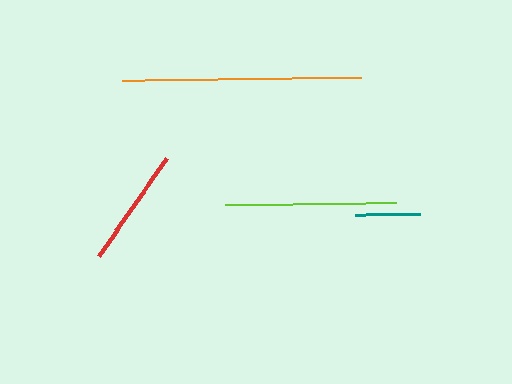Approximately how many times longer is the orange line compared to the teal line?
The orange line is approximately 3.7 times the length of the teal line.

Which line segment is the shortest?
The teal line is the shortest at approximately 65 pixels.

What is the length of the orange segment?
The orange segment is approximately 239 pixels long.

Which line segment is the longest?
The orange line is the longest at approximately 239 pixels.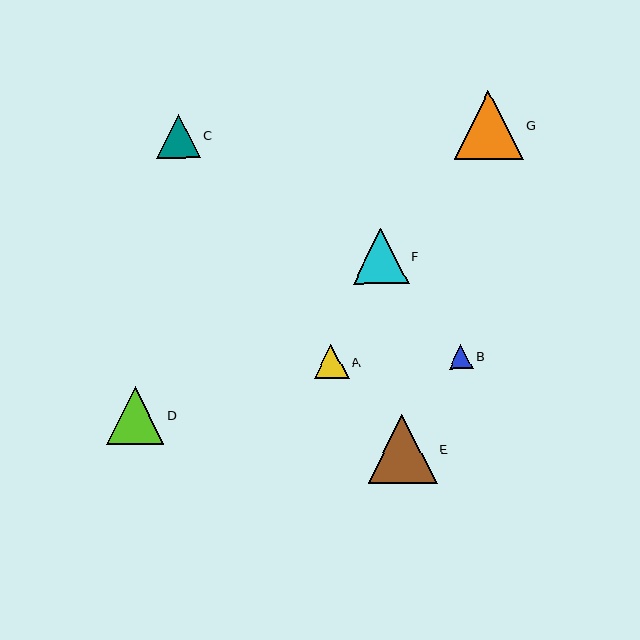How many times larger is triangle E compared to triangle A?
Triangle E is approximately 2.0 times the size of triangle A.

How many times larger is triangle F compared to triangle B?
Triangle F is approximately 2.3 times the size of triangle B.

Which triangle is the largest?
Triangle G is the largest with a size of approximately 69 pixels.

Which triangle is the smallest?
Triangle B is the smallest with a size of approximately 24 pixels.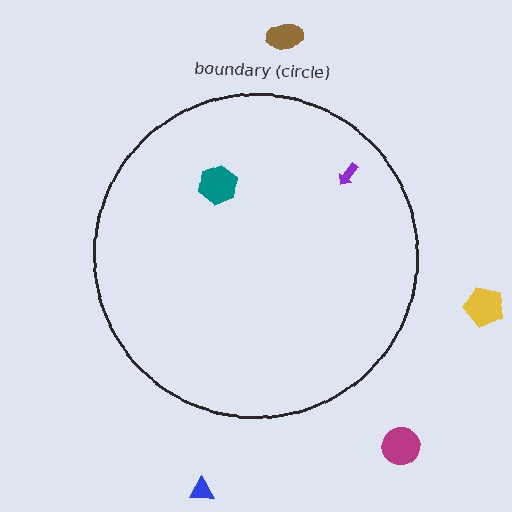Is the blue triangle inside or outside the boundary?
Outside.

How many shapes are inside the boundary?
2 inside, 4 outside.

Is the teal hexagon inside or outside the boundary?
Inside.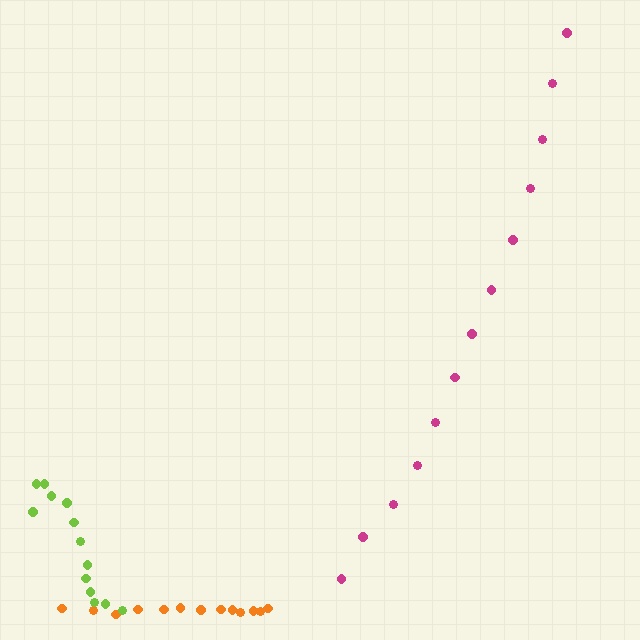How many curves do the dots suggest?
There are 3 distinct paths.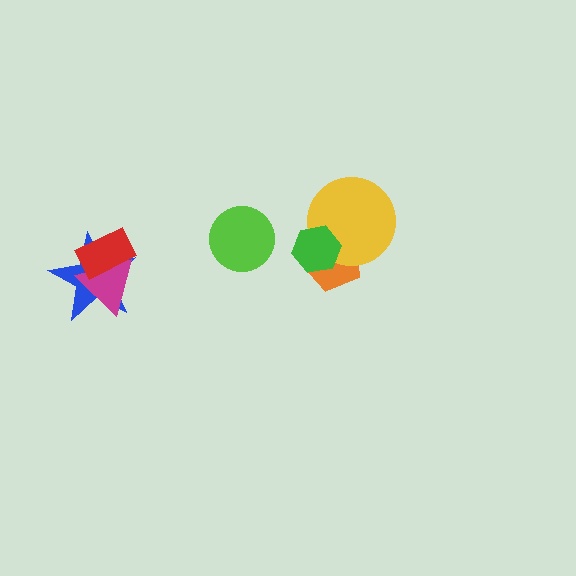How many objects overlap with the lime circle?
0 objects overlap with the lime circle.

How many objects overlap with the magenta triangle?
2 objects overlap with the magenta triangle.